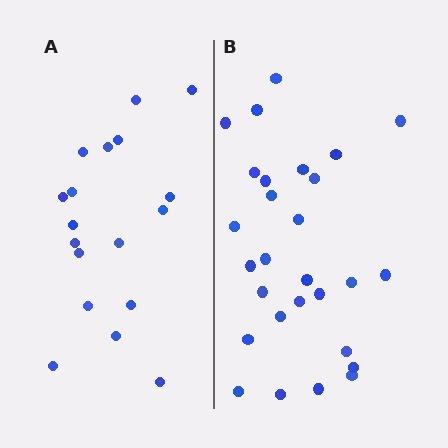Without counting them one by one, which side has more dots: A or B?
Region B (the right region) has more dots.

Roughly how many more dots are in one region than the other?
Region B has roughly 10 or so more dots than region A.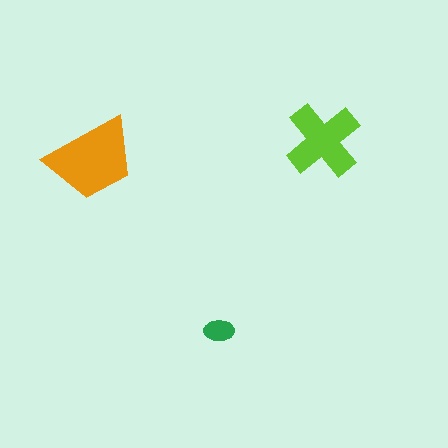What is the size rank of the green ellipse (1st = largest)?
3rd.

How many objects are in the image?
There are 3 objects in the image.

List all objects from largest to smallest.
The orange trapezoid, the lime cross, the green ellipse.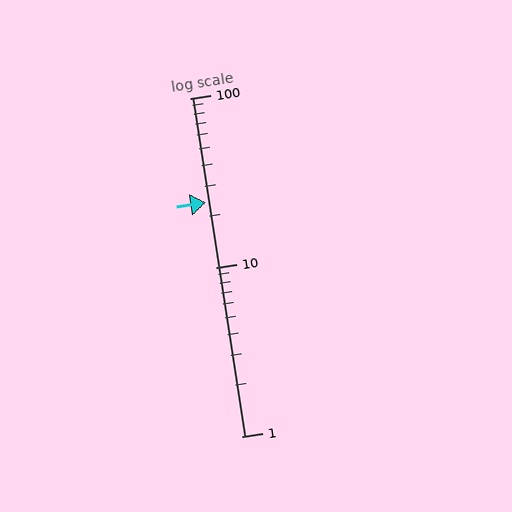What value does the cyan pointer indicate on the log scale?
The pointer indicates approximately 24.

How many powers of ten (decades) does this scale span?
The scale spans 2 decades, from 1 to 100.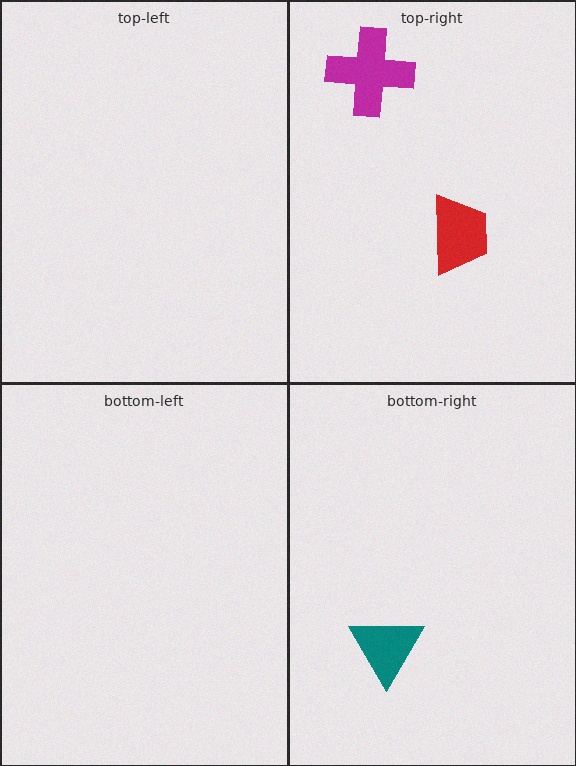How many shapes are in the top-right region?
2.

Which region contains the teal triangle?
The bottom-right region.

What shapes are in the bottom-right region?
The teal triangle.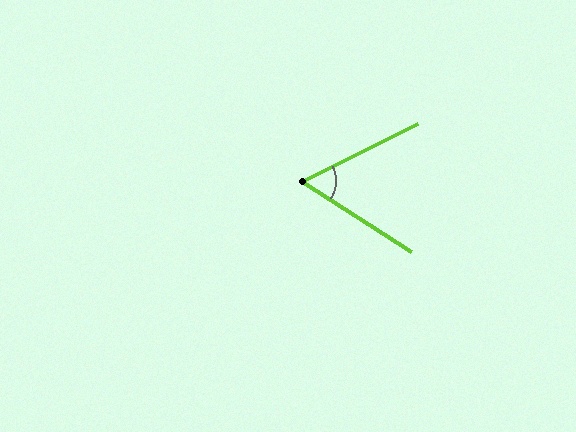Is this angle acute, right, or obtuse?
It is acute.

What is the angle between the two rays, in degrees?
Approximately 60 degrees.